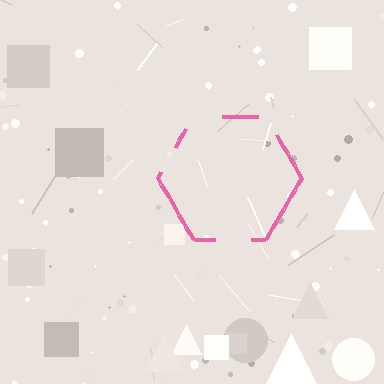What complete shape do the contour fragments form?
The contour fragments form a hexagon.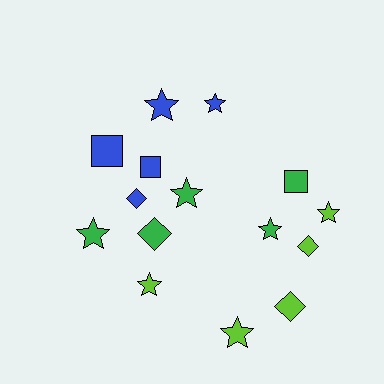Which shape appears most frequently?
Star, with 8 objects.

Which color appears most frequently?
Green, with 5 objects.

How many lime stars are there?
There are 3 lime stars.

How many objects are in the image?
There are 15 objects.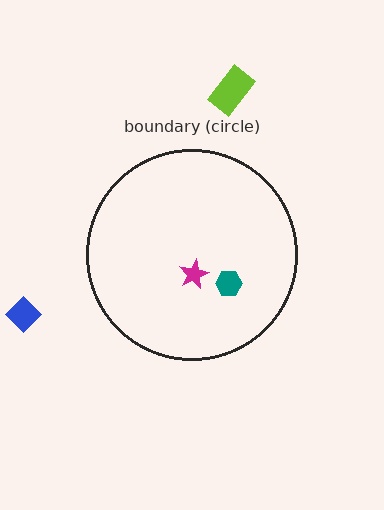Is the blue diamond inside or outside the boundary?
Outside.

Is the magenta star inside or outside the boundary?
Inside.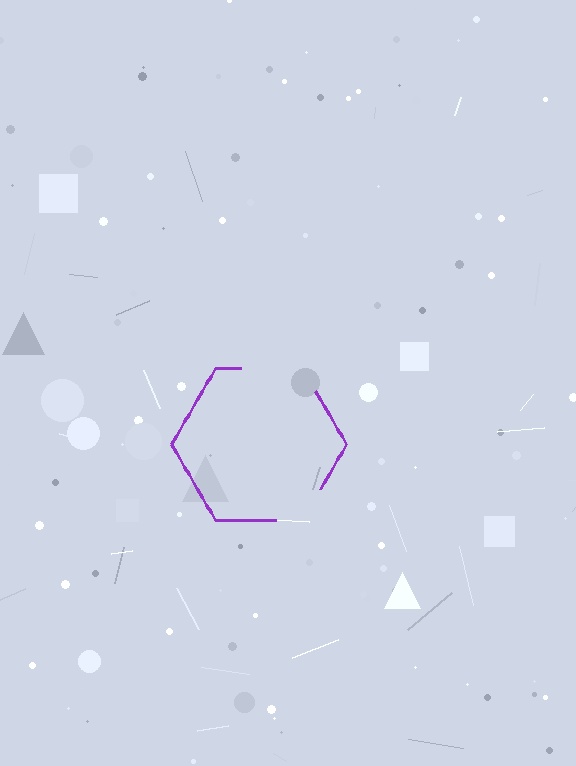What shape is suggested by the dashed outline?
The dashed outline suggests a hexagon.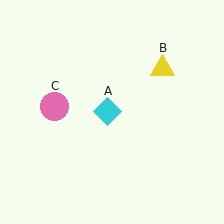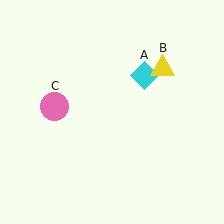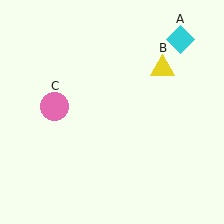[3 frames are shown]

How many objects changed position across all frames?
1 object changed position: cyan diamond (object A).